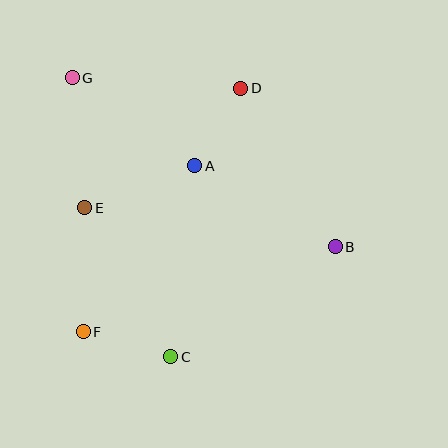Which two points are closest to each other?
Points A and D are closest to each other.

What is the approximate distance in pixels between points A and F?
The distance between A and F is approximately 200 pixels.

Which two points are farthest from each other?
Points B and G are farthest from each other.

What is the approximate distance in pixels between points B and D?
The distance between B and D is approximately 185 pixels.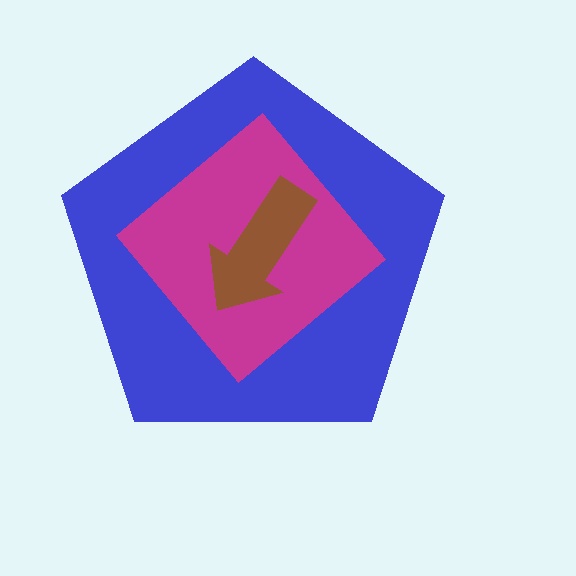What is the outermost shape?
The blue pentagon.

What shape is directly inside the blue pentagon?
The magenta diamond.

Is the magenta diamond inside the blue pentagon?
Yes.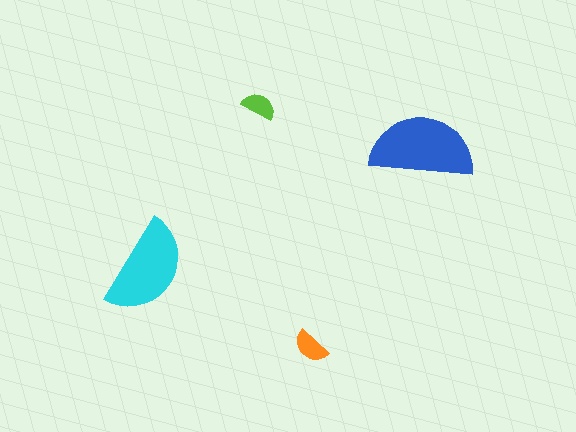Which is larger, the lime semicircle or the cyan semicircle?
The cyan one.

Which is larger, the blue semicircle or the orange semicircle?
The blue one.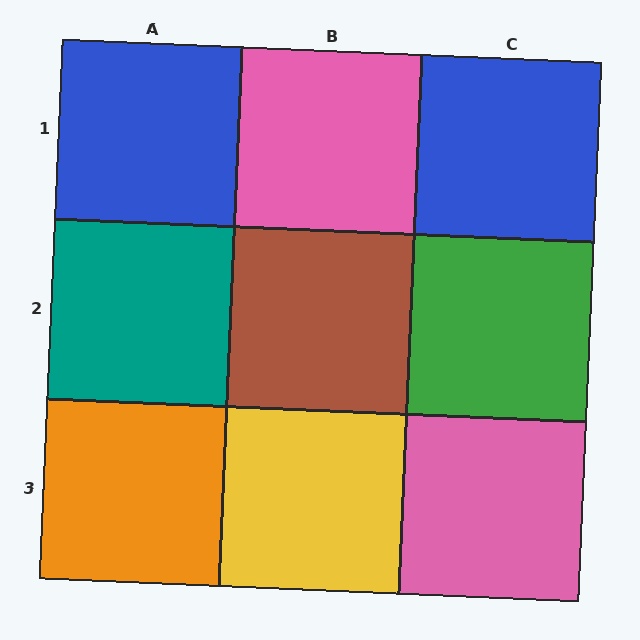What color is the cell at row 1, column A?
Blue.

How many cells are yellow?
1 cell is yellow.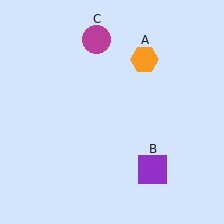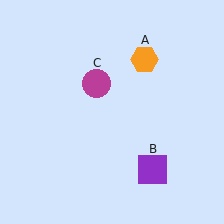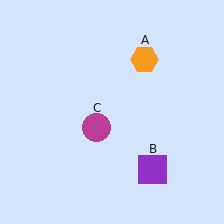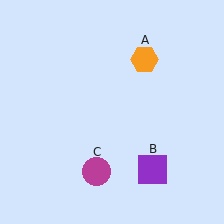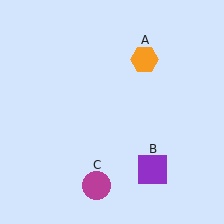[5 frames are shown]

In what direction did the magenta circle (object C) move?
The magenta circle (object C) moved down.